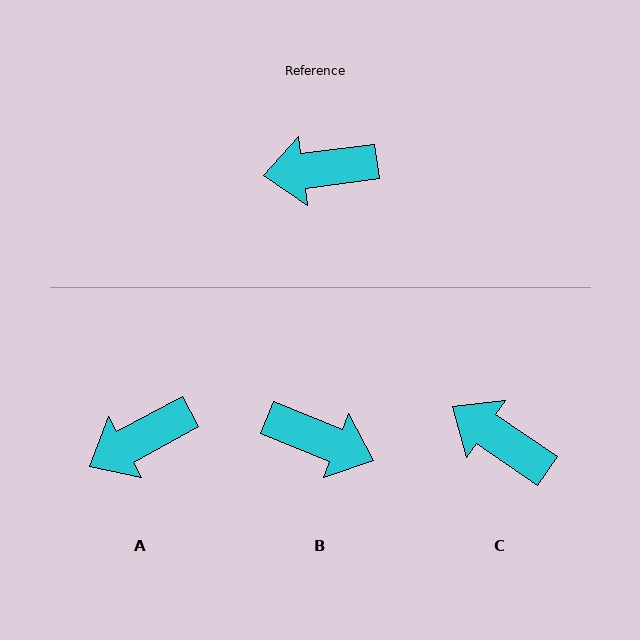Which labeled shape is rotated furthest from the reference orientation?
B, about 151 degrees away.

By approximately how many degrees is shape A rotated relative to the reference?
Approximately 21 degrees counter-clockwise.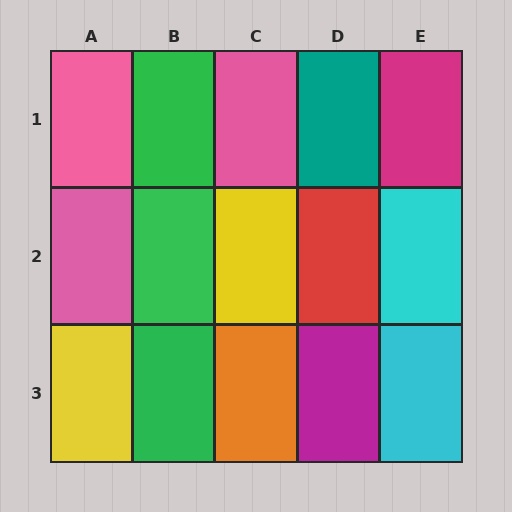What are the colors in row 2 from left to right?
Pink, green, yellow, red, cyan.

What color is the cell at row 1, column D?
Teal.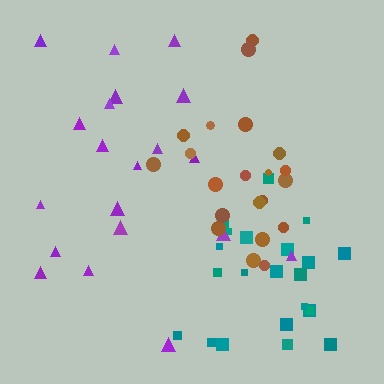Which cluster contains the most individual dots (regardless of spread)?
Teal (23).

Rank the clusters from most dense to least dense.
teal, brown, purple.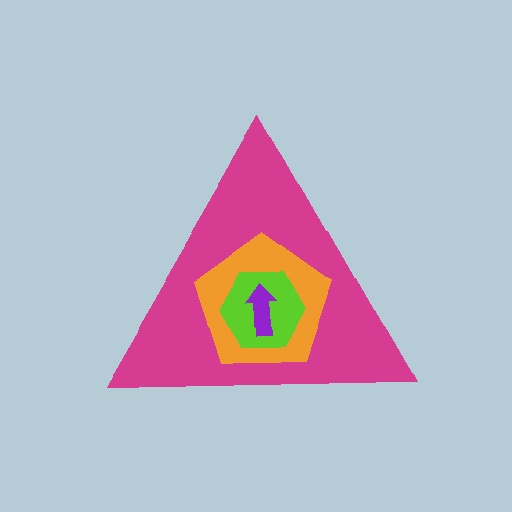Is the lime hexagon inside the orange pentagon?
Yes.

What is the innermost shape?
The purple arrow.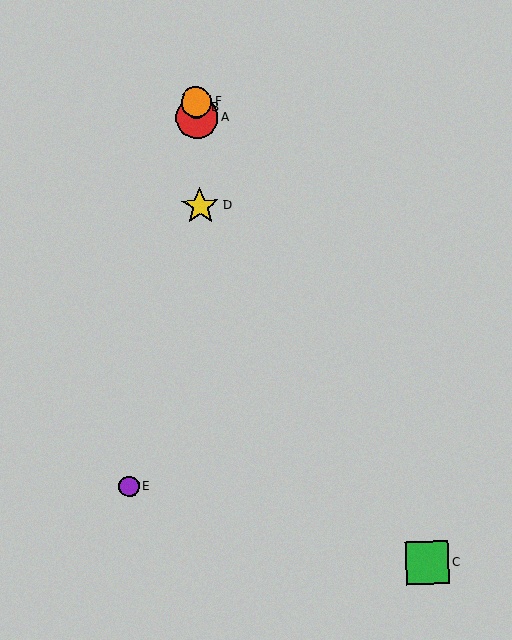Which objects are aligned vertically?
Objects A, B, D, F are aligned vertically.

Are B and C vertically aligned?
No, B is at x≈197 and C is at x≈427.